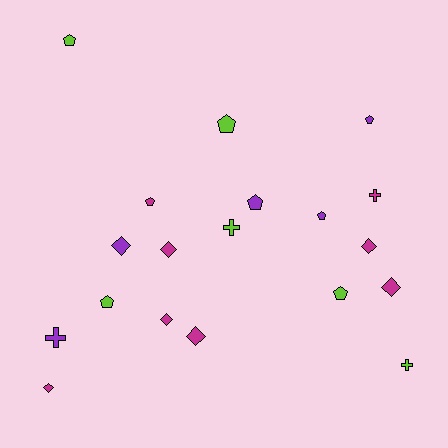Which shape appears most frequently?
Pentagon, with 8 objects.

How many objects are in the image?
There are 19 objects.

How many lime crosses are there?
There are 2 lime crosses.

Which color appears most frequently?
Magenta, with 8 objects.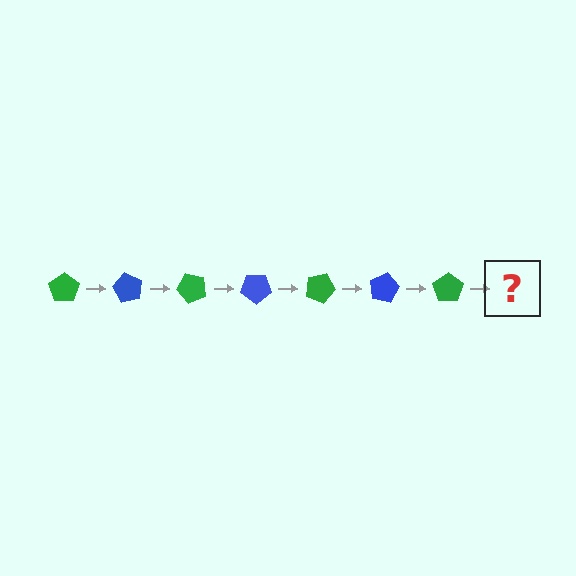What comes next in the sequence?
The next element should be a blue pentagon, rotated 420 degrees from the start.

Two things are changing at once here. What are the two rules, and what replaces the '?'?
The two rules are that it rotates 60 degrees each step and the color cycles through green and blue. The '?' should be a blue pentagon, rotated 420 degrees from the start.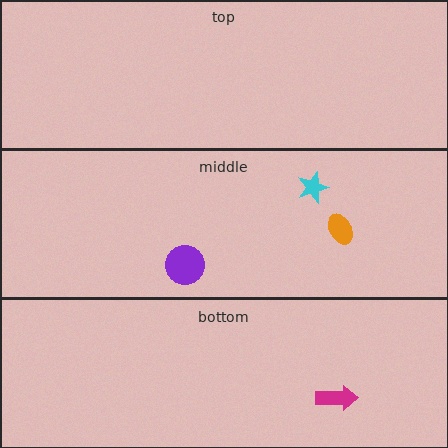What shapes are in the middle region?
The purple circle, the cyan star, the orange ellipse.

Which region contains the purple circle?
The middle region.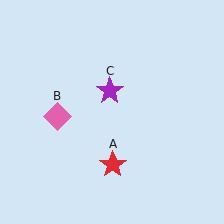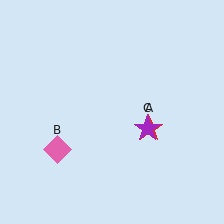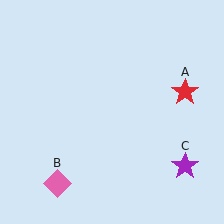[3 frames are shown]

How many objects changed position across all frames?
3 objects changed position: red star (object A), pink diamond (object B), purple star (object C).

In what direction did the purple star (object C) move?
The purple star (object C) moved down and to the right.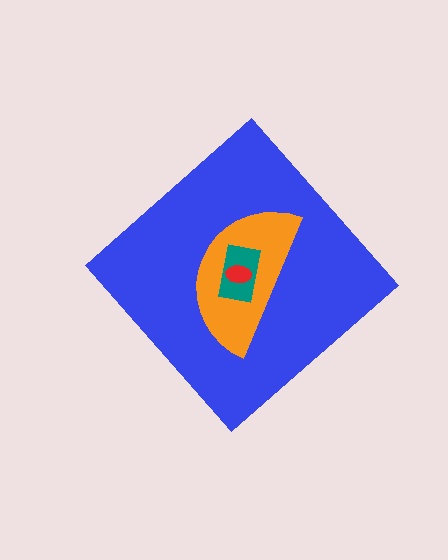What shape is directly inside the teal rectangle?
The red ellipse.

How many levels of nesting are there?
4.